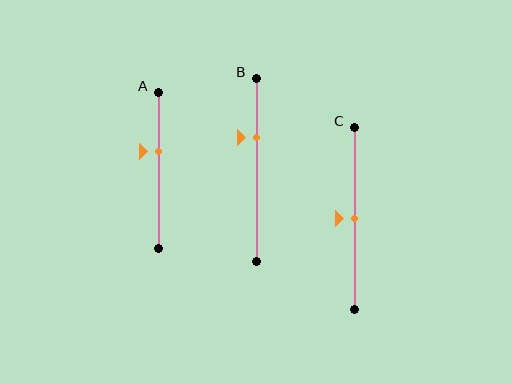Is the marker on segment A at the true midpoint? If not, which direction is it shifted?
No, the marker on segment A is shifted upward by about 12% of the segment length.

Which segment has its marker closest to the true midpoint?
Segment C has its marker closest to the true midpoint.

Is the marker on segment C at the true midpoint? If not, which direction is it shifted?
Yes, the marker on segment C is at the true midpoint.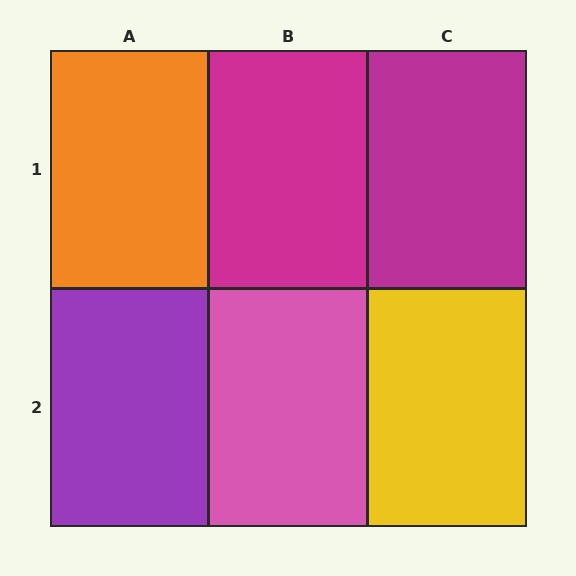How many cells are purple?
1 cell is purple.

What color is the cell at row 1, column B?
Magenta.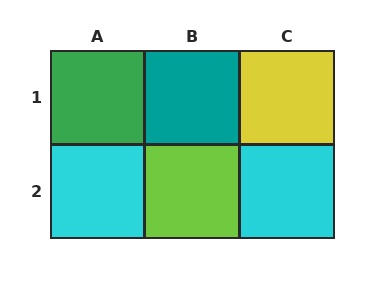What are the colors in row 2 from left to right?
Cyan, lime, cyan.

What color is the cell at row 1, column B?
Teal.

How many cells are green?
1 cell is green.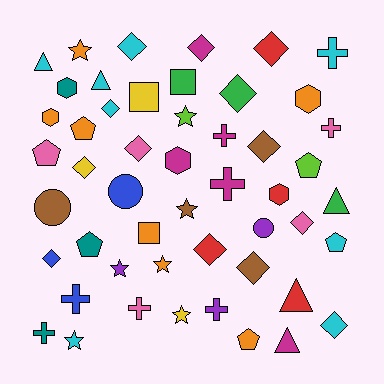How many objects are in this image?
There are 50 objects.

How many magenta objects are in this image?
There are 5 magenta objects.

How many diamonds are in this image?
There are 13 diamonds.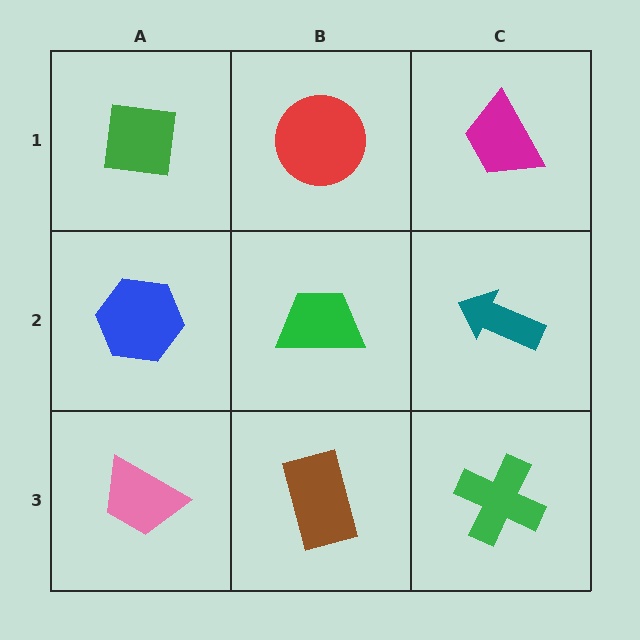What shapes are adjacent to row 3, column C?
A teal arrow (row 2, column C), a brown rectangle (row 3, column B).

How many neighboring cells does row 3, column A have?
2.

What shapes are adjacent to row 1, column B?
A green trapezoid (row 2, column B), a green square (row 1, column A), a magenta trapezoid (row 1, column C).